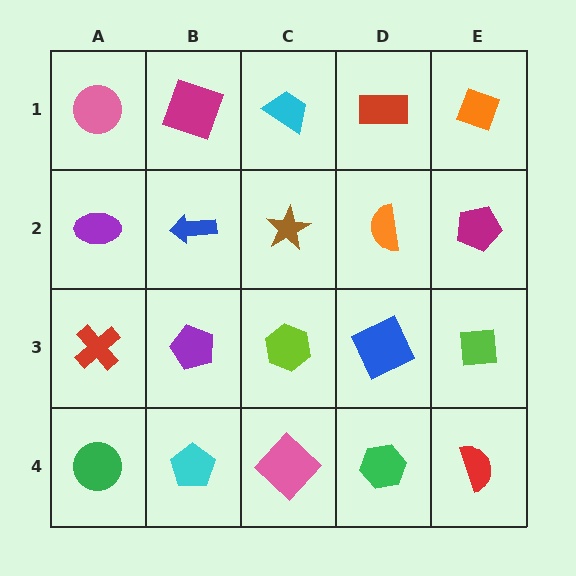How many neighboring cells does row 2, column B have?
4.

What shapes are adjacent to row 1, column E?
A magenta pentagon (row 2, column E), a red rectangle (row 1, column D).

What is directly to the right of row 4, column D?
A red semicircle.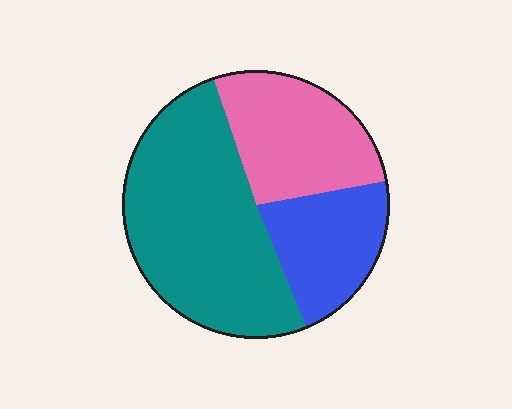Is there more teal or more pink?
Teal.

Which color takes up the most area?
Teal, at roughly 50%.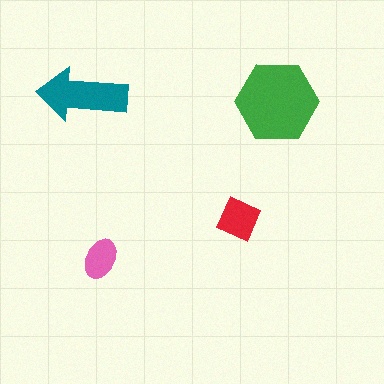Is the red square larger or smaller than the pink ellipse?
Larger.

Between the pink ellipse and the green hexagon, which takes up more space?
The green hexagon.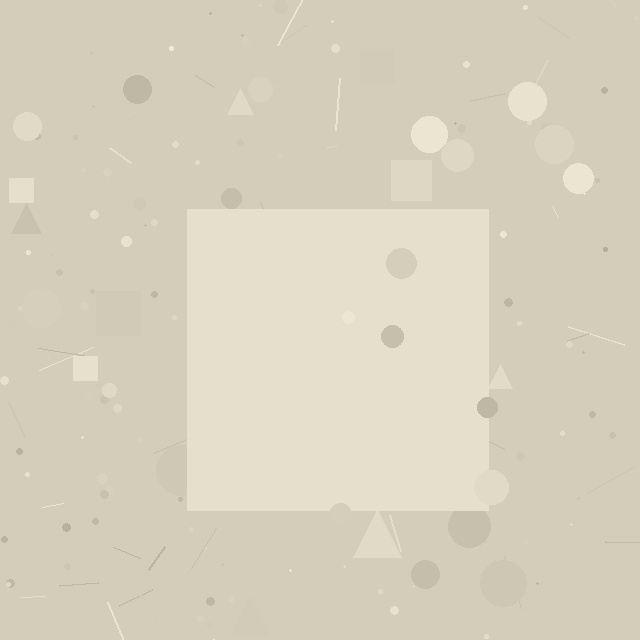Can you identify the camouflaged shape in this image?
The camouflaged shape is a square.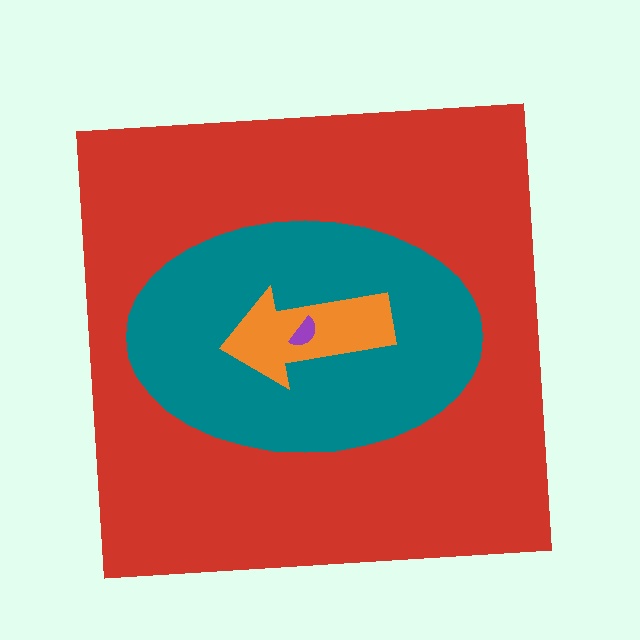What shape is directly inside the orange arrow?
The purple semicircle.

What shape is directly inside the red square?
The teal ellipse.